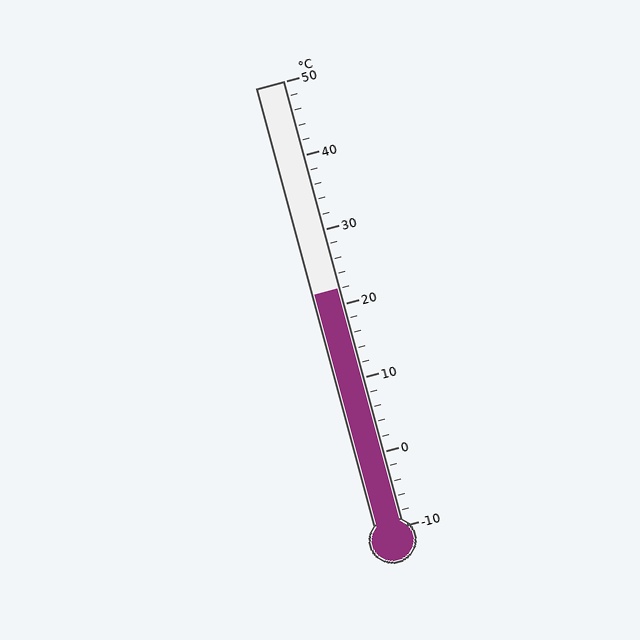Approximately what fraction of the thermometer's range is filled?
The thermometer is filled to approximately 55% of its range.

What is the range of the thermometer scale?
The thermometer scale ranges from -10°C to 50°C.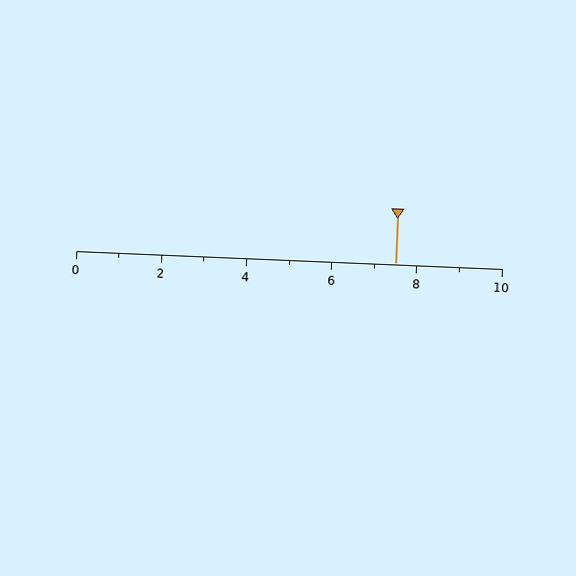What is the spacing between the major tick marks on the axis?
The major ticks are spaced 2 apart.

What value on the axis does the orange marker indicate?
The marker indicates approximately 7.5.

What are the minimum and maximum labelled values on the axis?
The axis runs from 0 to 10.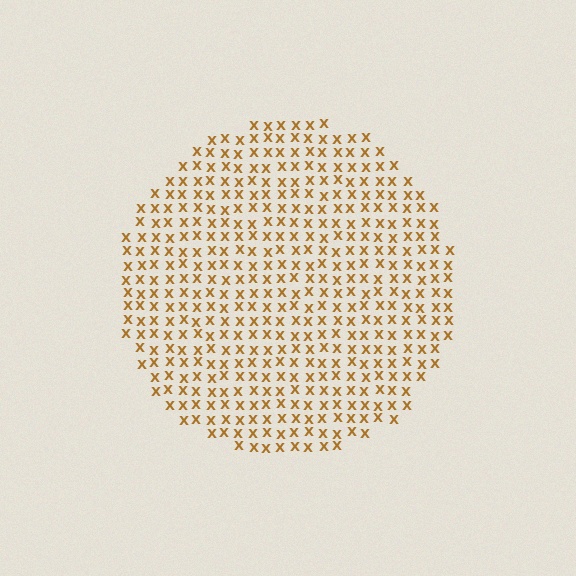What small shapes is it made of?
It is made of small letter X's.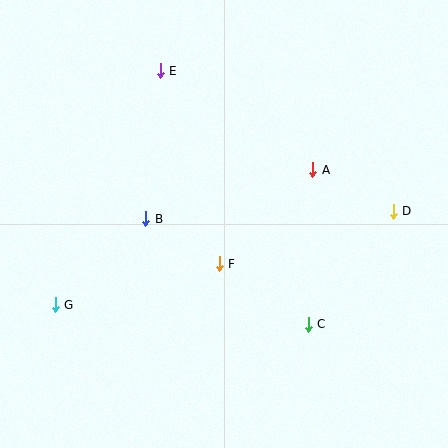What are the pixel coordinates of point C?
Point C is at (308, 324).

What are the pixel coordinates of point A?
Point A is at (313, 170).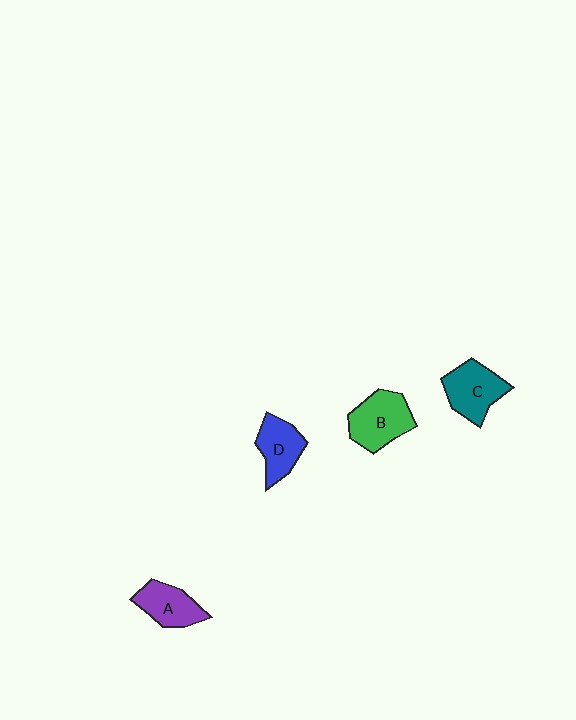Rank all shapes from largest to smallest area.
From largest to smallest: B (green), C (teal), D (blue), A (purple).